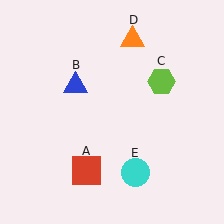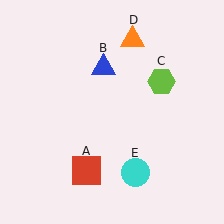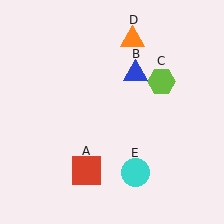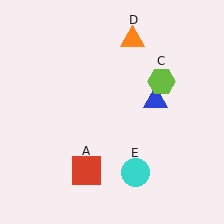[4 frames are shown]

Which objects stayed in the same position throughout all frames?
Red square (object A) and lime hexagon (object C) and orange triangle (object D) and cyan circle (object E) remained stationary.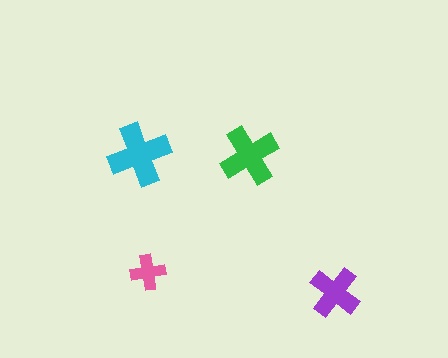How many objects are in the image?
There are 4 objects in the image.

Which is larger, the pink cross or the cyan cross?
The cyan one.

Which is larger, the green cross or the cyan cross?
The cyan one.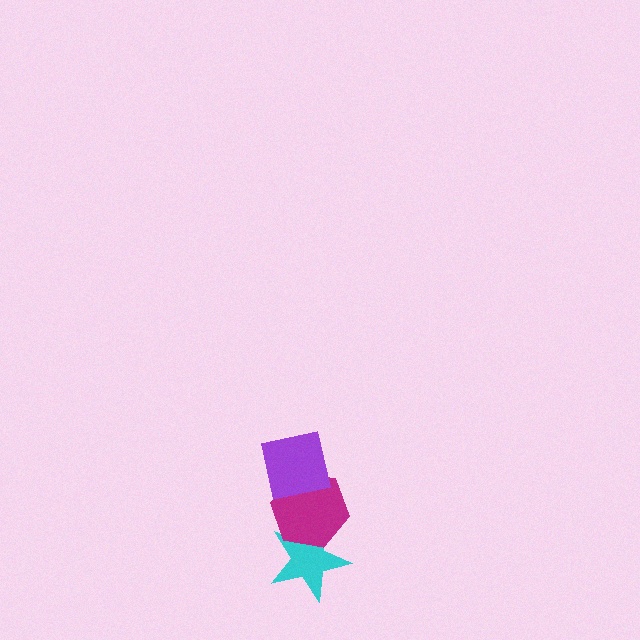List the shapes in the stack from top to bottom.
From top to bottom: the purple square, the magenta hexagon, the cyan star.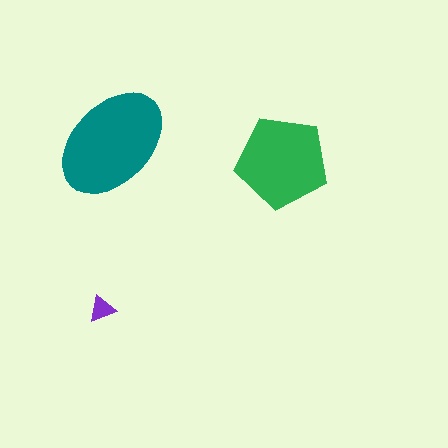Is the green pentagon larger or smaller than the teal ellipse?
Smaller.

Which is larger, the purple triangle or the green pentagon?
The green pentagon.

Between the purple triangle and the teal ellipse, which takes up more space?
The teal ellipse.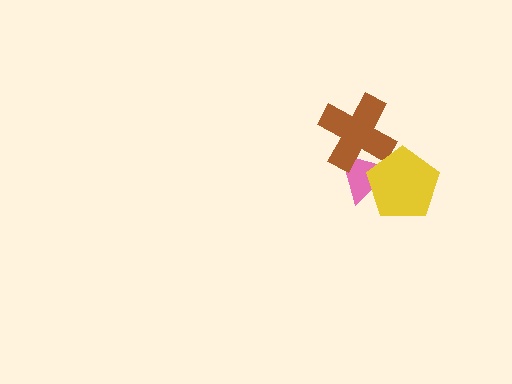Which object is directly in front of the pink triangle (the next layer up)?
The brown cross is directly in front of the pink triangle.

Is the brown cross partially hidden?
Yes, it is partially covered by another shape.